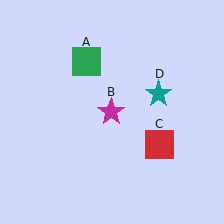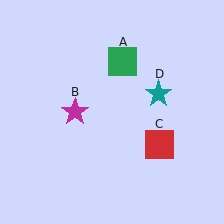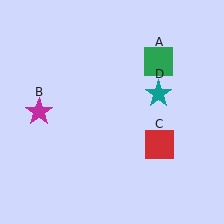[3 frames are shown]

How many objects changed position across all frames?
2 objects changed position: green square (object A), magenta star (object B).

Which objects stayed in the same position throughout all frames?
Red square (object C) and teal star (object D) remained stationary.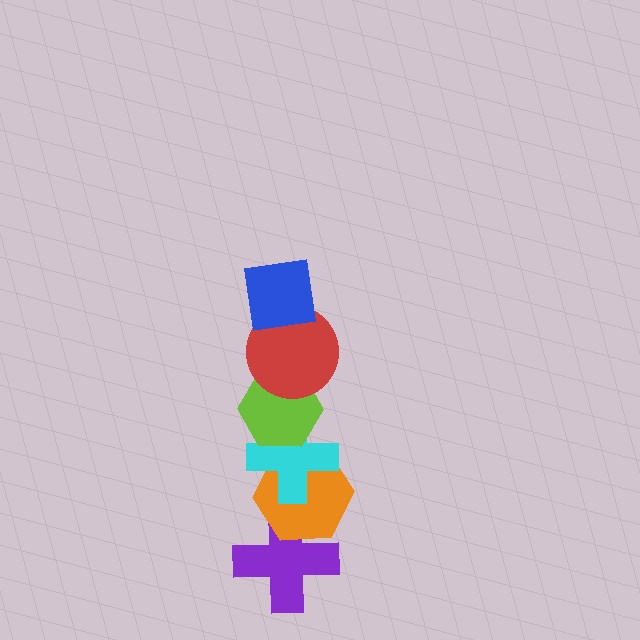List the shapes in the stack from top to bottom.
From top to bottom: the blue square, the red circle, the lime hexagon, the cyan cross, the orange hexagon, the purple cross.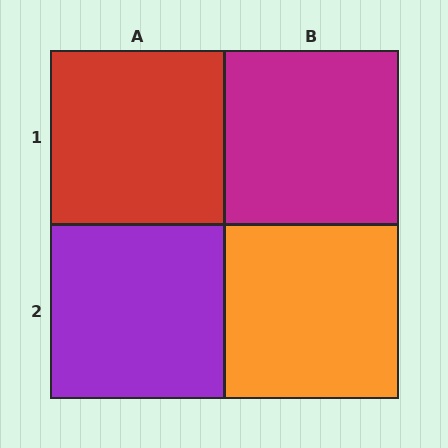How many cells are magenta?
1 cell is magenta.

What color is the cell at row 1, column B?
Magenta.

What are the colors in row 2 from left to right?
Purple, orange.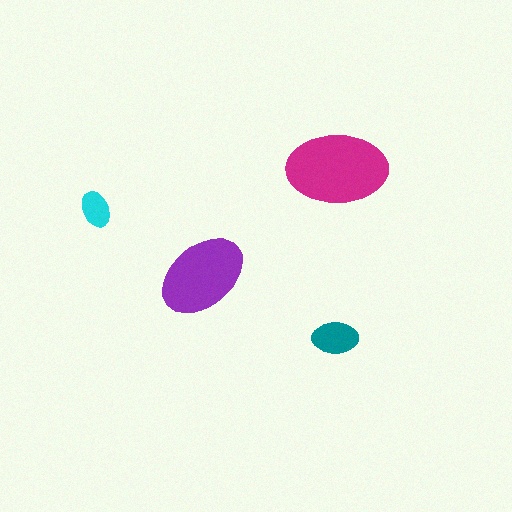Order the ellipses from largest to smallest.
the magenta one, the purple one, the teal one, the cyan one.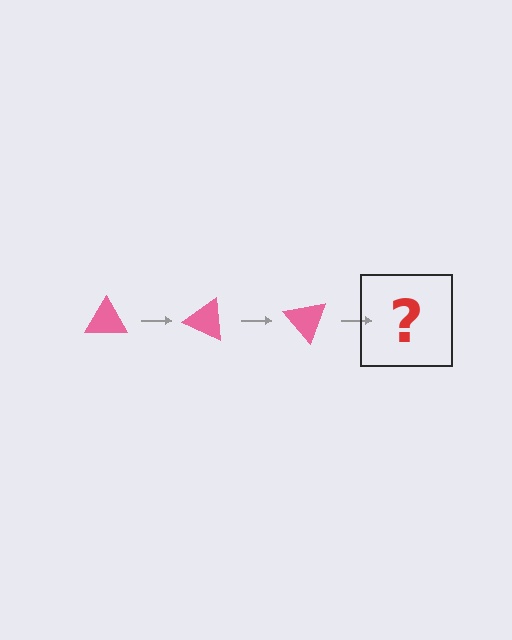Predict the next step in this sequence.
The next step is a pink triangle rotated 75 degrees.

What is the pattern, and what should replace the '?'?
The pattern is that the triangle rotates 25 degrees each step. The '?' should be a pink triangle rotated 75 degrees.